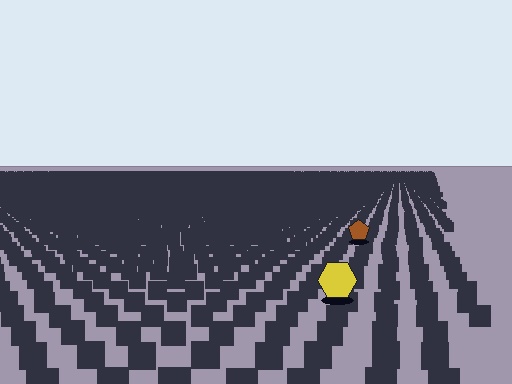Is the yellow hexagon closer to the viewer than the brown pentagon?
Yes. The yellow hexagon is closer — you can tell from the texture gradient: the ground texture is coarser near it.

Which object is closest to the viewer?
The yellow hexagon is closest. The texture marks near it are larger and more spread out.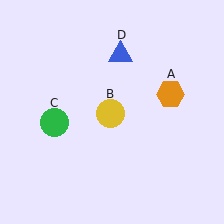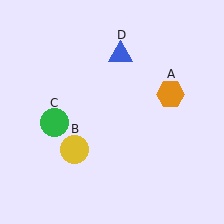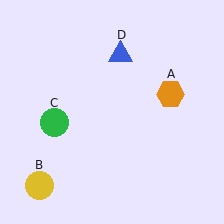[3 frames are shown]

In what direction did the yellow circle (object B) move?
The yellow circle (object B) moved down and to the left.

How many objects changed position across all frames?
1 object changed position: yellow circle (object B).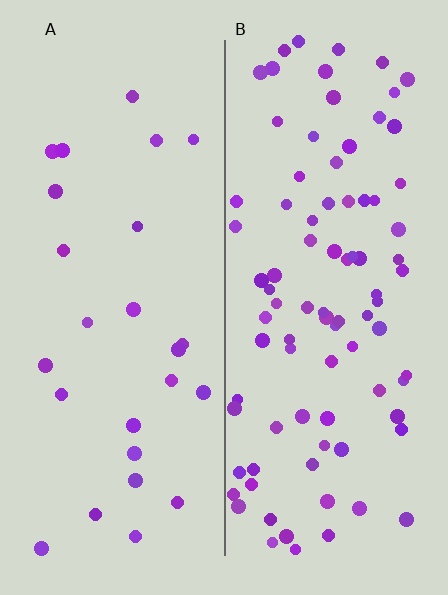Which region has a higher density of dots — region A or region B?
B (the right).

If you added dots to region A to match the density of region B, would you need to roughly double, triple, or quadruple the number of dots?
Approximately triple.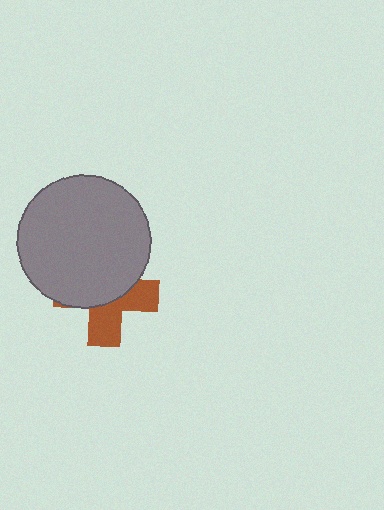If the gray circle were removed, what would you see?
You would see the complete brown cross.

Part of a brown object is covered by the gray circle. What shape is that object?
It is a cross.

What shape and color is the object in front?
The object in front is a gray circle.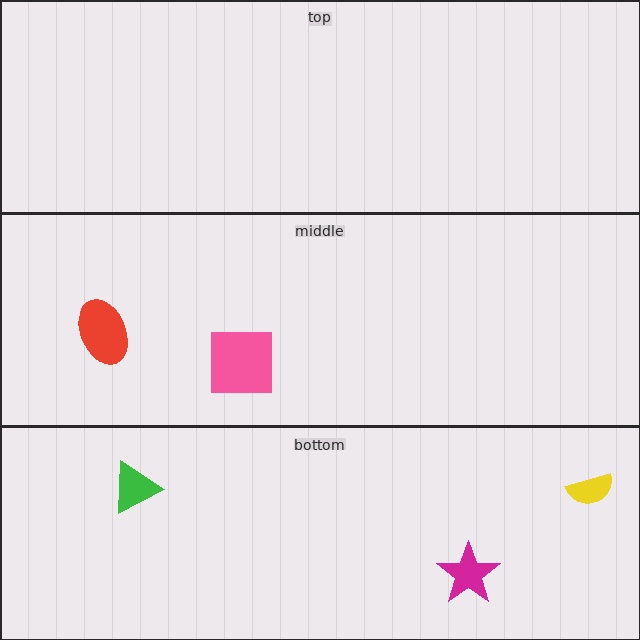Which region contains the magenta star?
The bottom region.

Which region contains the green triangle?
The bottom region.